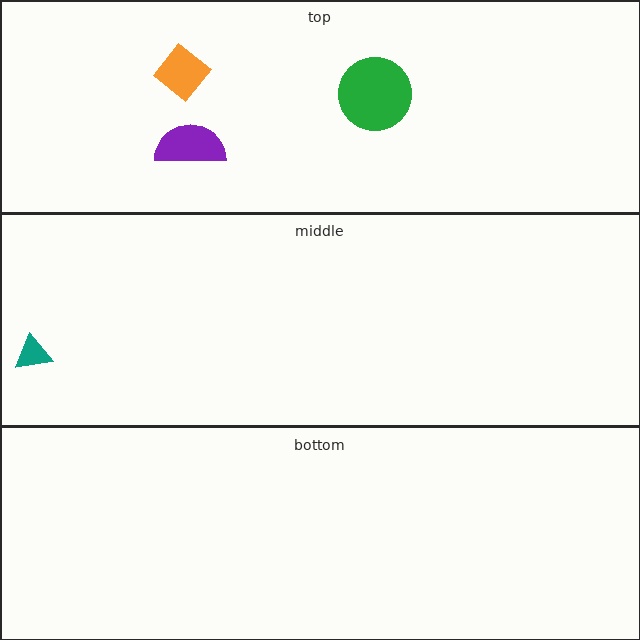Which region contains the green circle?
The top region.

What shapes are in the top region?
The purple semicircle, the orange diamond, the green circle.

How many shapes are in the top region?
3.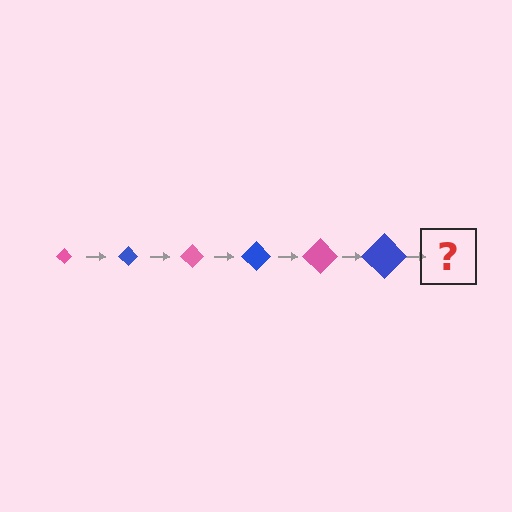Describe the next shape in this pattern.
It should be a pink diamond, larger than the previous one.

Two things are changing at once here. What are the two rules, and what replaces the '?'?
The two rules are that the diamond grows larger each step and the color cycles through pink and blue. The '?' should be a pink diamond, larger than the previous one.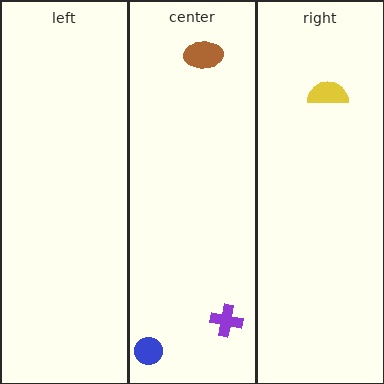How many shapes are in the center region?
3.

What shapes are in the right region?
The yellow semicircle.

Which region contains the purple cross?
The center region.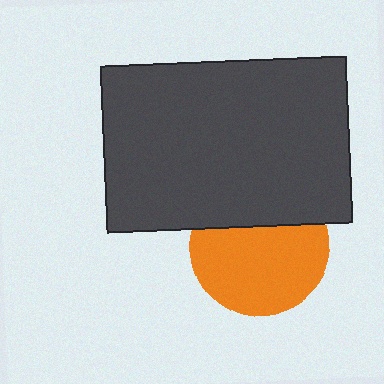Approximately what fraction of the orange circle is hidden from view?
Roughly 32% of the orange circle is hidden behind the dark gray rectangle.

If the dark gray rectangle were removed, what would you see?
You would see the complete orange circle.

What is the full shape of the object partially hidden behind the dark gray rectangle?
The partially hidden object is an orange circle.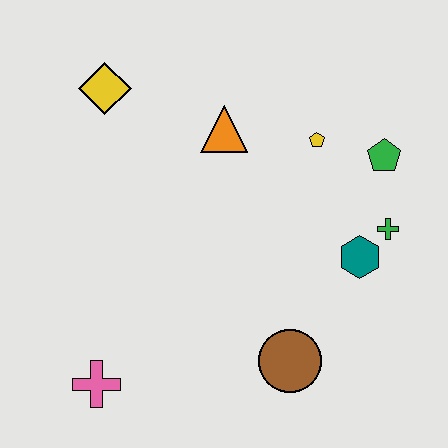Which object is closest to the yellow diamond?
The orange triangle is closest to the yellow diamond.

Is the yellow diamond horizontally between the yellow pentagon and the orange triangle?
No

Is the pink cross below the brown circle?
Yes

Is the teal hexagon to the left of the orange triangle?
No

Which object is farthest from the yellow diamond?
The brown circle is farthest from the yellow diamond.